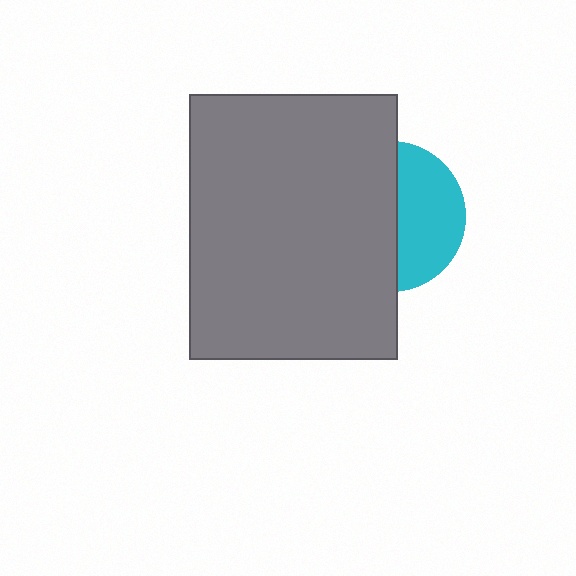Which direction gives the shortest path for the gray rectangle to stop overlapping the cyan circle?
Moving left gives the shortest separation.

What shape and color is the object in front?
The object in front is a gray rectangle.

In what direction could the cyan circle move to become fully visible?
The cyan circle could move right. That would shift it out from behind the gray rectangle entirely.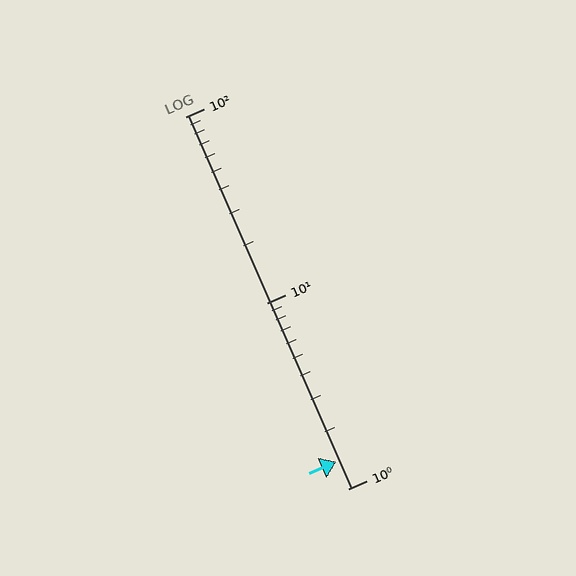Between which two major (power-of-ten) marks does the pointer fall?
The pointer is between 1 and 10.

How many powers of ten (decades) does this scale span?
The scale spans 2 decades, from 1 to 100.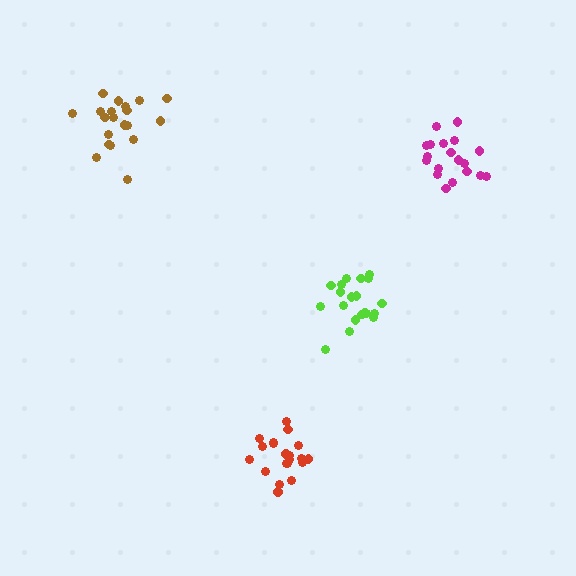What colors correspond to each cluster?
The clusters are colored: magenta, red, lime, brown.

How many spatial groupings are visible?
There are 4 spatial groupings.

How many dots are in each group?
Group 1: 19 dots, Group 2: 20 dots, Group 3: 20 dots, Group 4: 20 dots (79 total).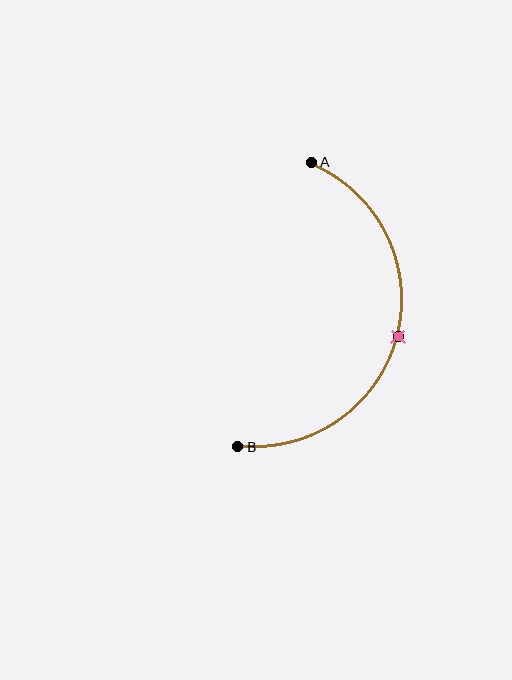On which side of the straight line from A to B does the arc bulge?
The arc bulges to the right of the straight line connecting A and B.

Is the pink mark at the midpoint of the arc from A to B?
Yes. The pink mark lies on the arc at equal arc-length from both A and B — it is the arc midpoint.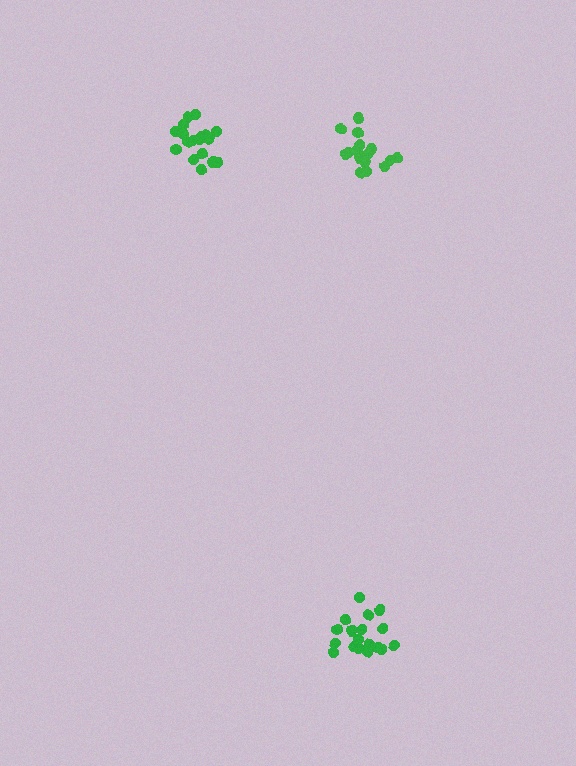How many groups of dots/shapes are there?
There are 3 groups.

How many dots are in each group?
Group 1: 19 dots, Group 2: 17 dots, Group 3: 19 dots (55 total).